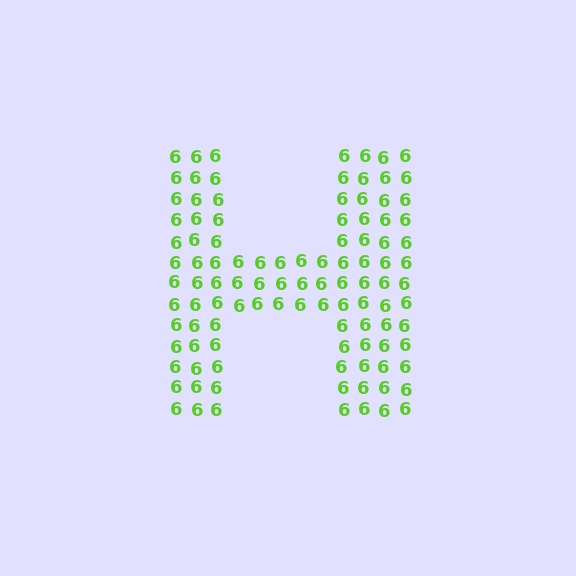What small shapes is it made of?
It is made of small digit 6's.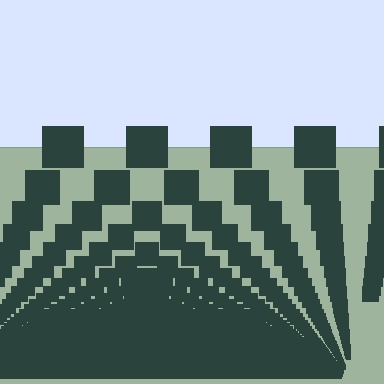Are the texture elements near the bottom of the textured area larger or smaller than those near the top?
Smaller. The gradient is inverted — elements near the bottom are smaller and denser.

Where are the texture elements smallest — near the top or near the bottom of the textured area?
Near the bottom.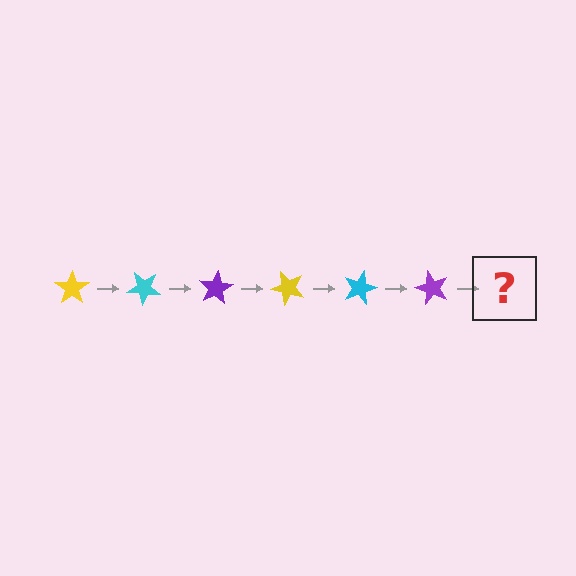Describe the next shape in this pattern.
It should be a yellow star, rotated 240 degrees from the start.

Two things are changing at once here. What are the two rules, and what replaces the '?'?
The two rules are that it rotates 40 degrees each step and the color cycles through yellow, cyan, and purple. The '?' should be a yellow star, rotated 240 degrees from the start.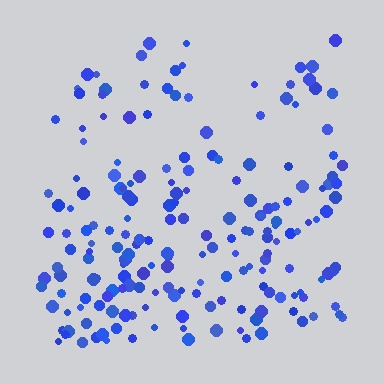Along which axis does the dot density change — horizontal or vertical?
Vertical.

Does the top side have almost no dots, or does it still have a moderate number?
Still a moderate number, just noticeably fewer than the bottom.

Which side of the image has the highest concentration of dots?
The bottom.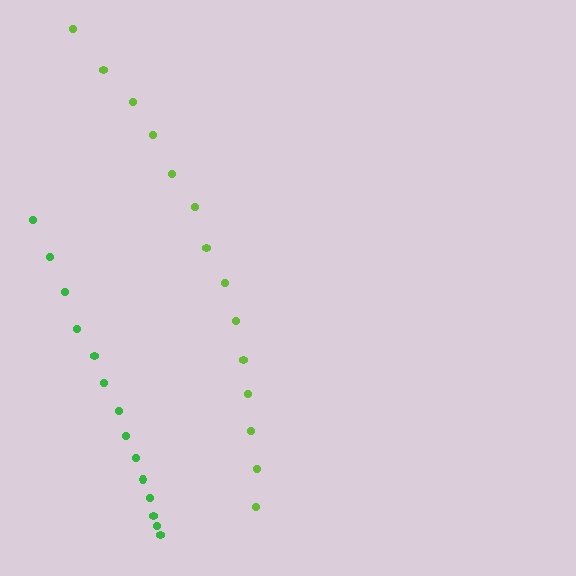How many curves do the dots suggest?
There are 2 distinct paths.